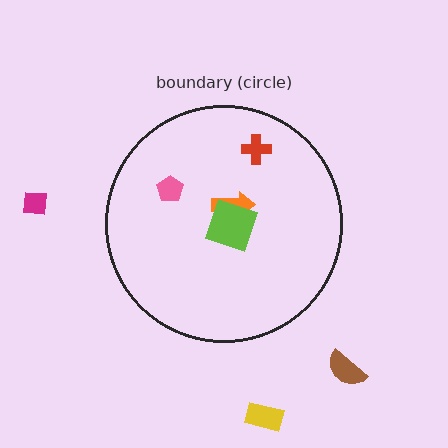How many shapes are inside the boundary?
4 inside, 3 outside.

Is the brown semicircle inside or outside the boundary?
Outside.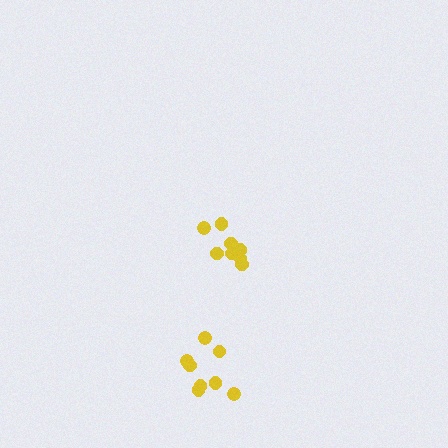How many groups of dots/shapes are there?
There are 2 groups.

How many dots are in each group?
Group 1: 8 dots, Group 2: 8 dots (16 total).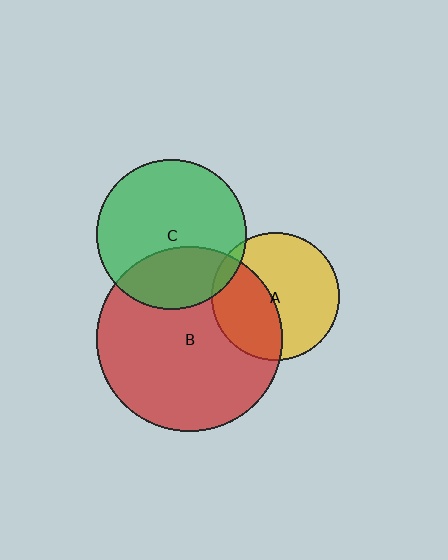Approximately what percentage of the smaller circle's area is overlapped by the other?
Approximately 5%.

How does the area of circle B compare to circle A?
Approximately 2.1 times.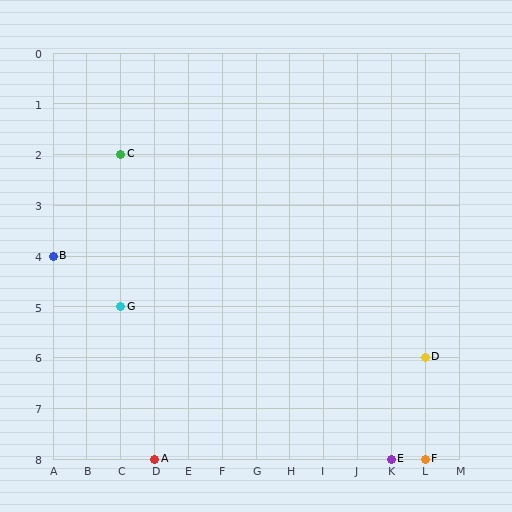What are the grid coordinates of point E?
Point E is at grid coordinates (K, 8).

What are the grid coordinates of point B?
Point B is at grid coordinates (A, 4).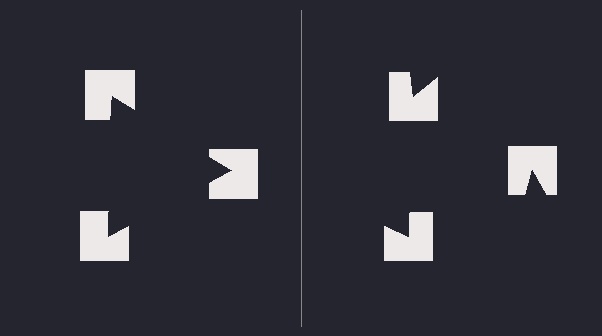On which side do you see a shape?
An illusory triangle appears on the left side. On the right side the wedge cuts are rotated, so no coherent shape forms.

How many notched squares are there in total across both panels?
6 — 3 on each side.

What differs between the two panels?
The notched squares are positioned identically on both sides; only the wedge orientations differ. On the left they align to a triangle; on the right they are misaligned.